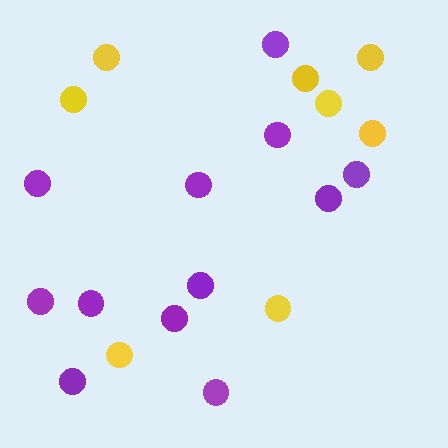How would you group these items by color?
There are 2 groups: one group of purple circles (12) and one group of yellow circles (8).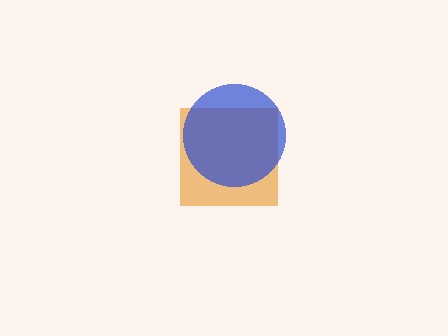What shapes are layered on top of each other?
The layered shapes are: an orange square, a blue circle.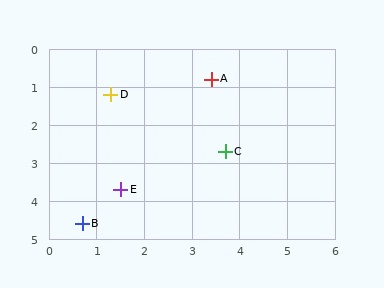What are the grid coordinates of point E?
Point E is at approximately (1.5, 3.7).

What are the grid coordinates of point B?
Point B is at approximately (0.7, 4.6).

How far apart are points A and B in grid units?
Points A and B are about 4.7 grid units apart.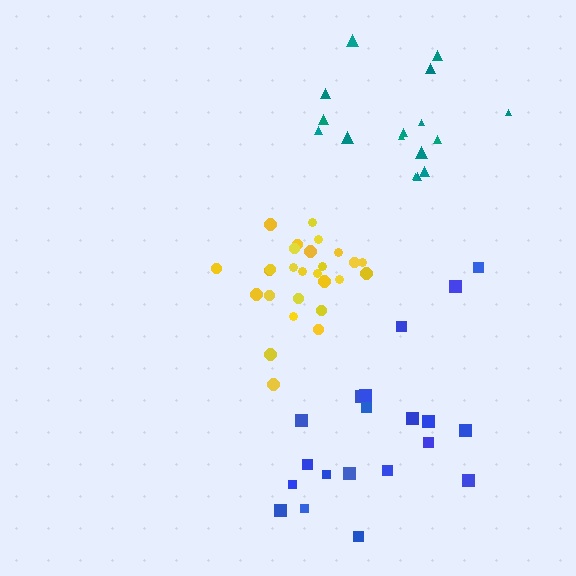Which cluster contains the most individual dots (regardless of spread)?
Yellow (27).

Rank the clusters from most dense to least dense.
yellow, teal, blue.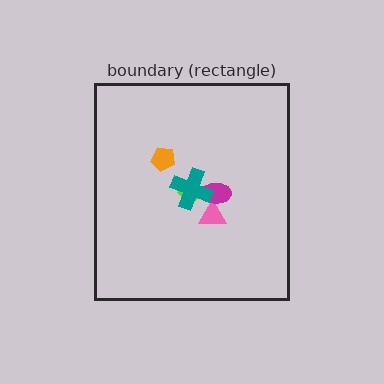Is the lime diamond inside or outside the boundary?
Inside.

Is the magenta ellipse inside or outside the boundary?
Inside.